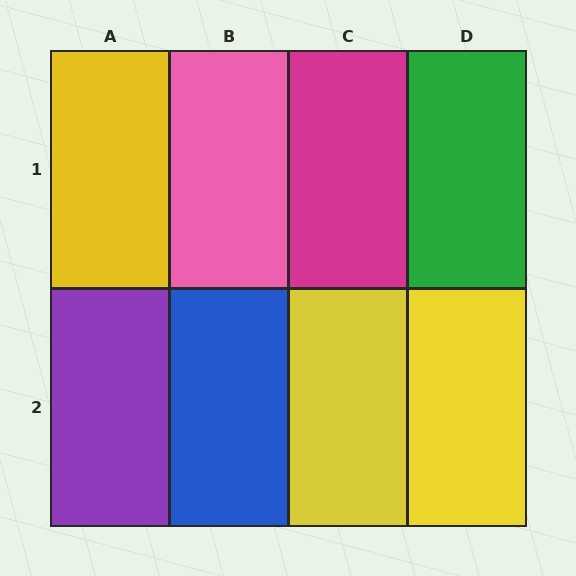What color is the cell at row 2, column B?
Blue.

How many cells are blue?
1 cell is blue.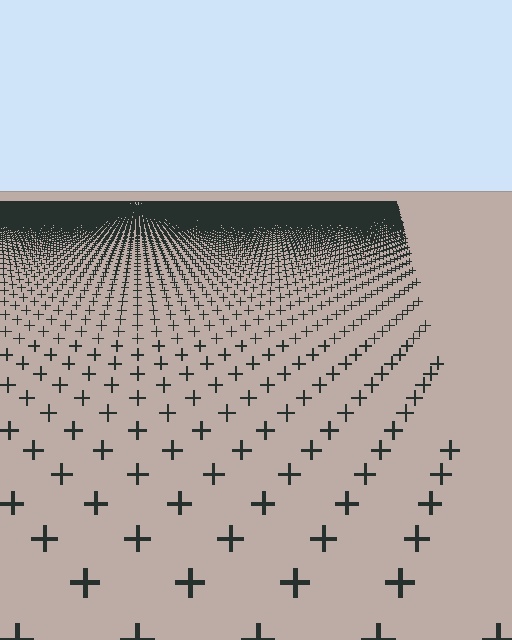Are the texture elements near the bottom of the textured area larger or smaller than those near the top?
Larger. Near the bottom, elements are closer to the viewer and appear at a bigger on-screen size.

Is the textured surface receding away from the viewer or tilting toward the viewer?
The surface is receding away from the viewer. Texture elements get smaller and denser toward the top.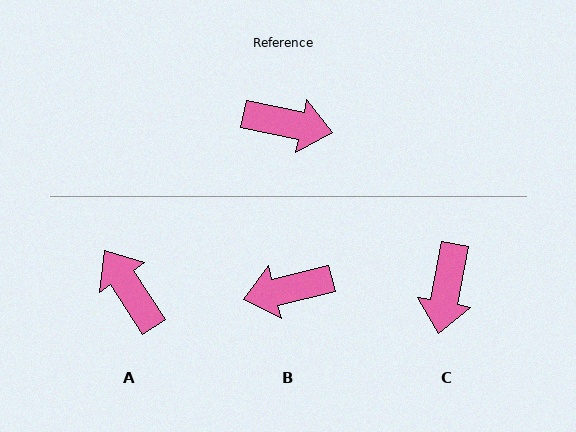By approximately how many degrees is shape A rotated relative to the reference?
Approximately 134 degrees counter-clockwise.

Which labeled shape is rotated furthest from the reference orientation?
B, about 155 degrees away.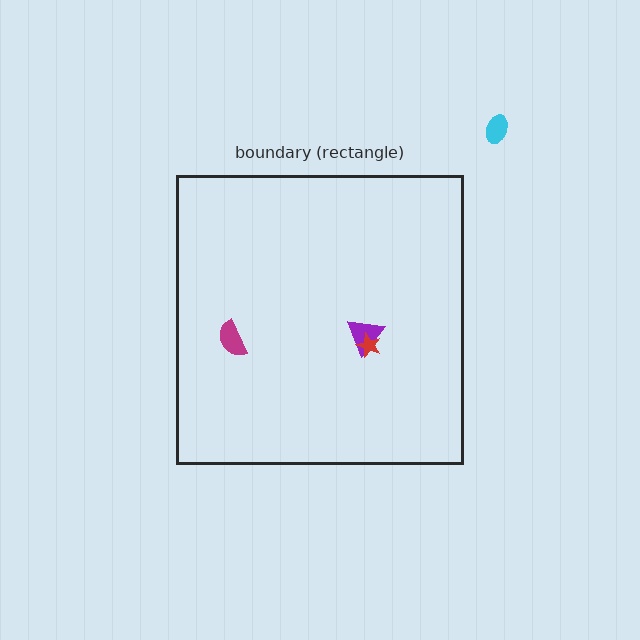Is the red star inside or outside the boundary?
Inside.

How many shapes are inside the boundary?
3 inside, 1 outside.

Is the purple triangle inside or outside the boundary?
Inside.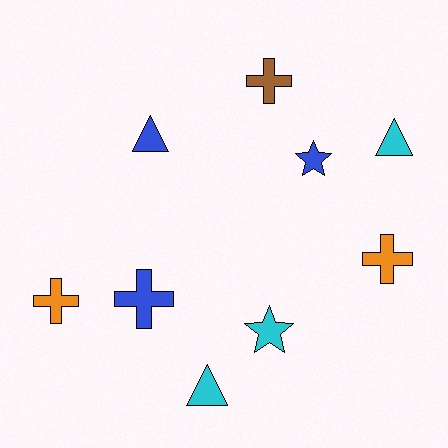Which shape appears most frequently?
Cross, with 4 objects.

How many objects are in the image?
There are 9 objects.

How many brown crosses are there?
There is 1 brown cross.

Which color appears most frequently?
Cyan, with 3 objects.